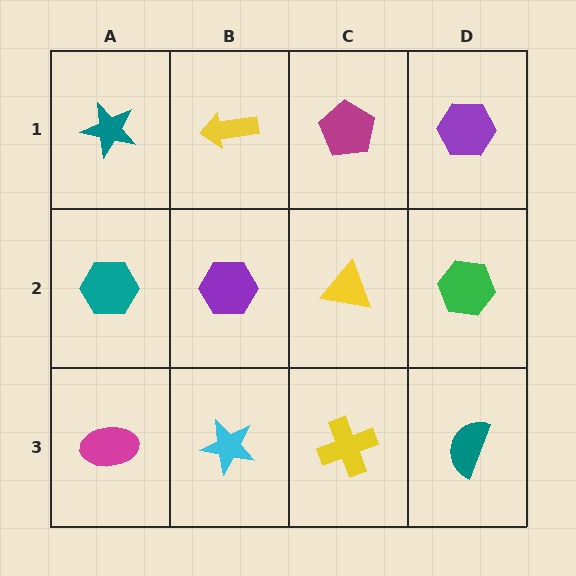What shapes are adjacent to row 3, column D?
A green hexagon (row 2, column D), a yellow cross (row 3, column C).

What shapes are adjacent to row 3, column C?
A yellow triangle (row 2, column C), a cyan star (row 3, column B), a teal semicircle (row 3, column D).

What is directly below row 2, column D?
A teal semicircle.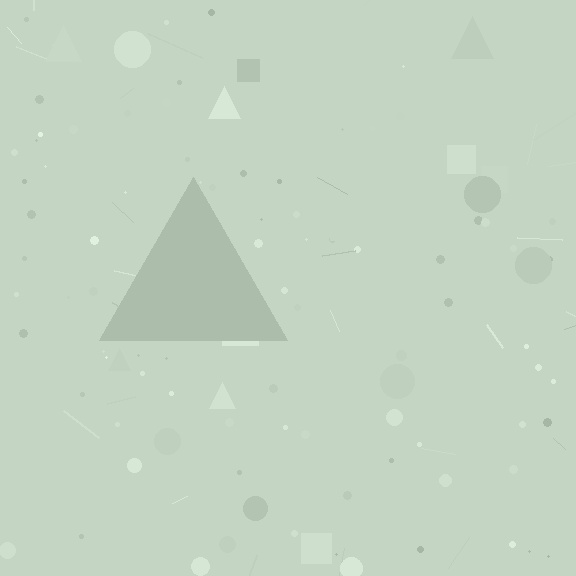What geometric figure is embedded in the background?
A triangle is embedded in the background.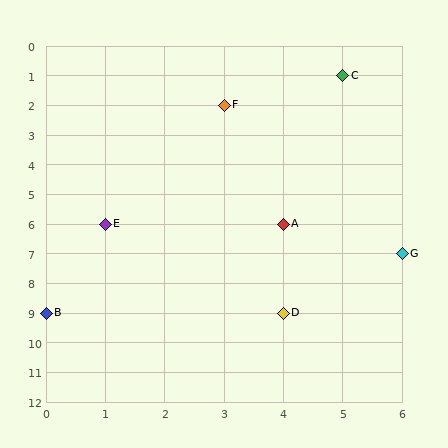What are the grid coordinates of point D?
Point D is at grid coordinates (4, 9).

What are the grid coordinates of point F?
Point F is at grid coordinates (3, 2).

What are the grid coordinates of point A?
Point A is at grid coordinates (4, 6).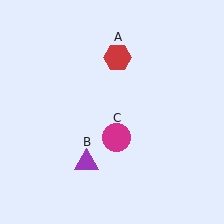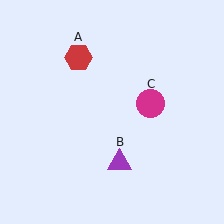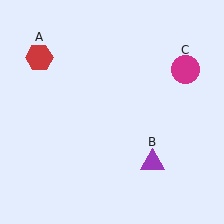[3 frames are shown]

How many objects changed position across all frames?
3 objects changed position: red hexagon (object A), purple triangle (object B), magenta circle (object C).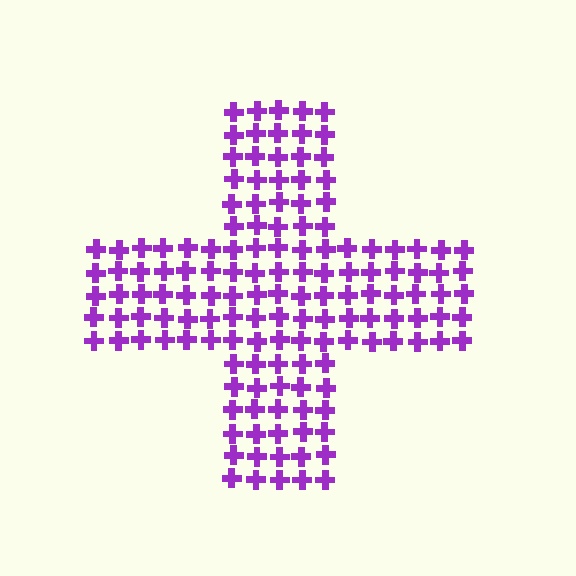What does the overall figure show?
The overall figure shows a cross.